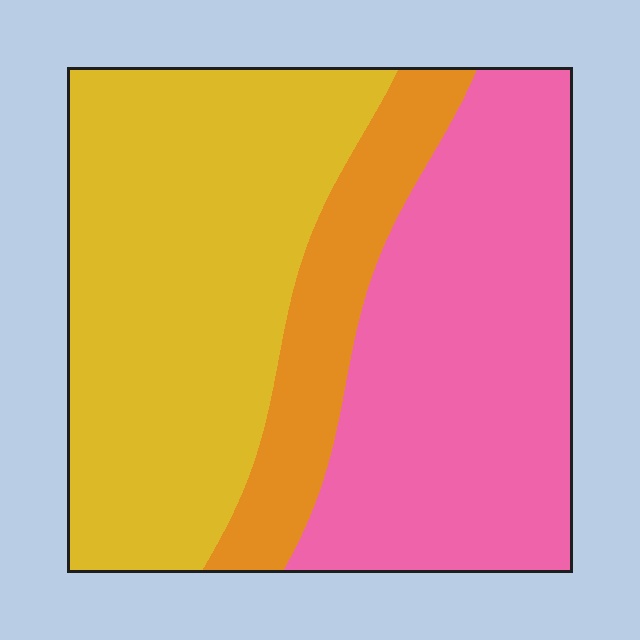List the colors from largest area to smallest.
From largest to smallest: yellow, pink, orange.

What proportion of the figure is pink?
Pink takes up about two fifths (2/5) of the figure.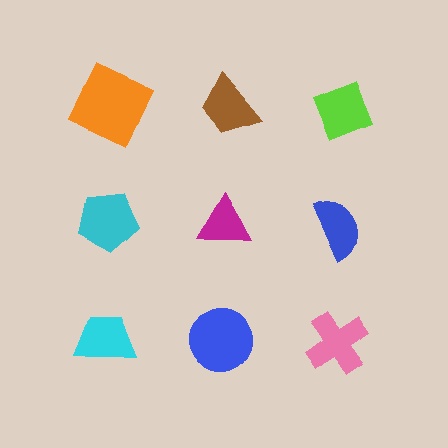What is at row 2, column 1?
A cyan pentagon.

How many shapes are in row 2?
3 shapes.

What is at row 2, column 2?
A magenta triangle.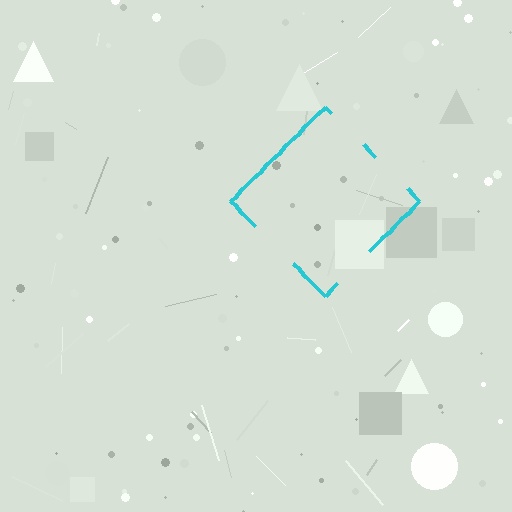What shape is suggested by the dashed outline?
The dashed outline suggests a diamond.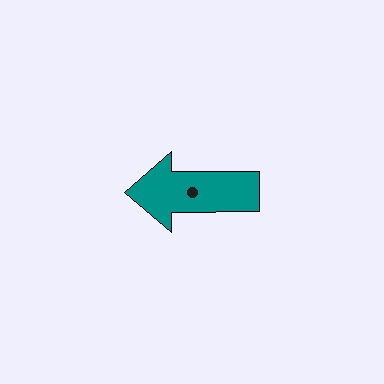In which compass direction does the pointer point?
West.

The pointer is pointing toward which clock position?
Roughly 9 o'clock.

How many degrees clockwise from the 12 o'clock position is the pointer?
Approximately 270 degrees.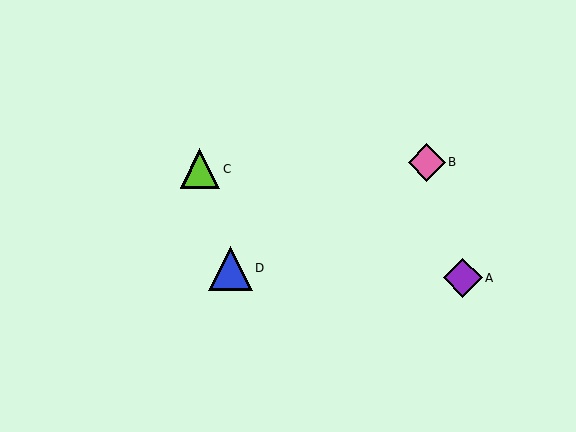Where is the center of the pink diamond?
The center of the pink diamond is at (427, 162).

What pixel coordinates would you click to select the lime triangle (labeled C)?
Click at (200, 169) to select the lime triangle C.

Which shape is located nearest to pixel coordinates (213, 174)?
The lime triangle (labeled C) at (200, 169) is nearest to that location.